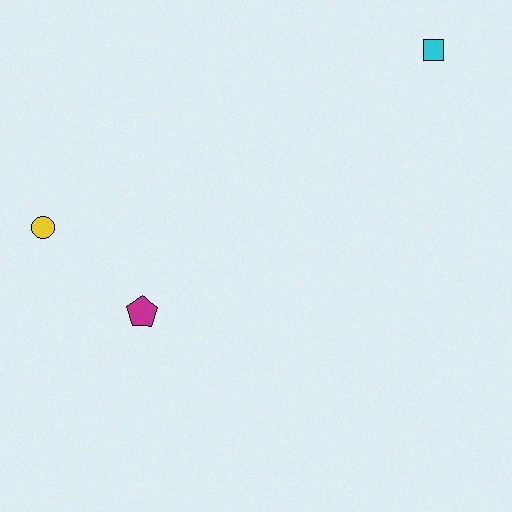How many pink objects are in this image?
There are no pink objects.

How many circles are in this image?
There is 1 circle.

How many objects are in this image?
There are 3 objects.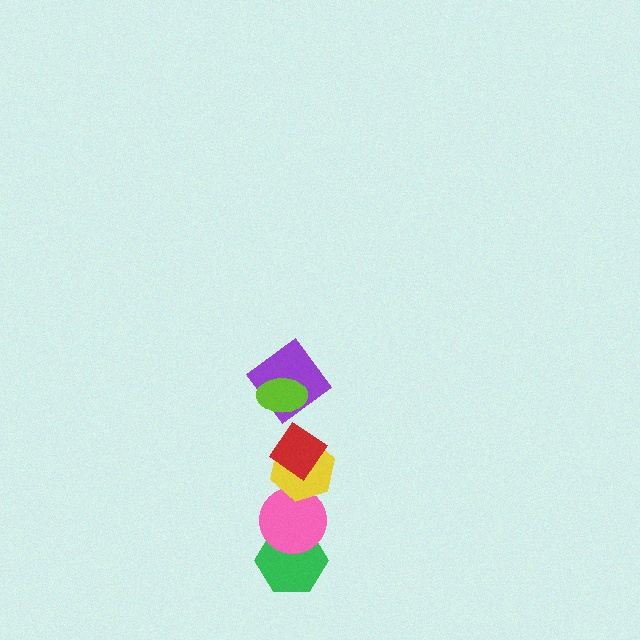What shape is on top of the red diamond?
The purple diamond is on top of the red diamond.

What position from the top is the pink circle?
The pink circle is 5th from the top.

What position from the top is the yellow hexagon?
The yellow hexagon is 4th from the top.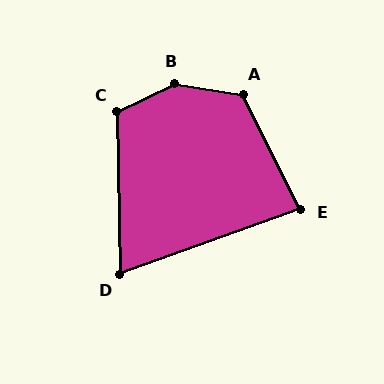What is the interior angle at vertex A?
Approximately 126 degrees (obtuse).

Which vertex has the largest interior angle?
B, at approximately 144 degrees.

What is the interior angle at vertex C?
Approximately 115 degrees (obtuse).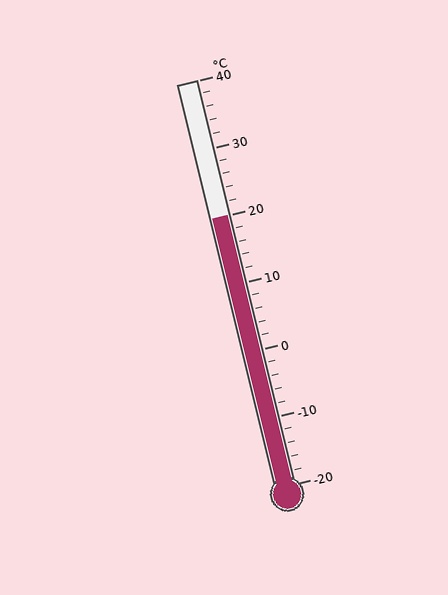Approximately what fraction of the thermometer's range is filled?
The thermometer is filled to approximately 65% of its range.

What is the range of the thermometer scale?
The thermometer scale ranges from -20°C to 40°C.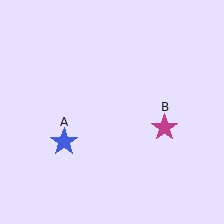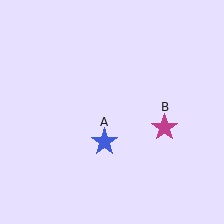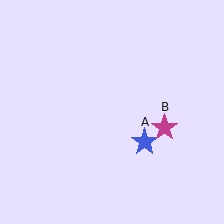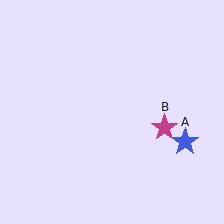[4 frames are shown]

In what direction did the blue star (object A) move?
The blue star (object A) moved right.